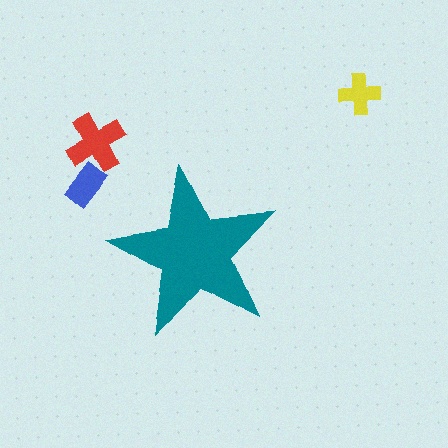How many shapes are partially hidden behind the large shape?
0 shapes are partially hidden.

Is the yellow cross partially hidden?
No, the yellow cross is fully visible.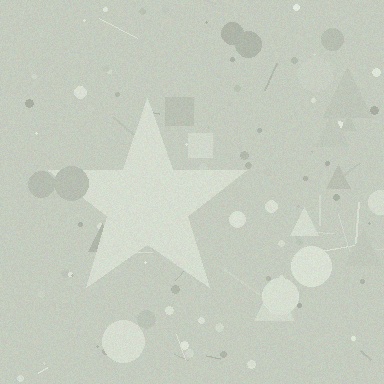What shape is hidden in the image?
A star is hidden in the image.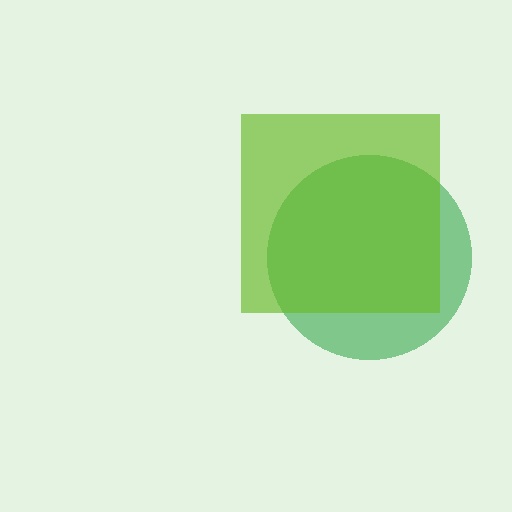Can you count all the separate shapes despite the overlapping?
Yes, there are 2 separate shapes.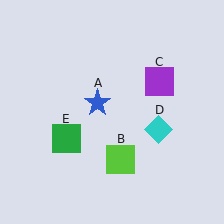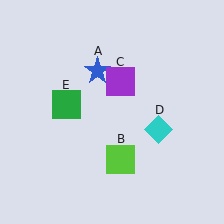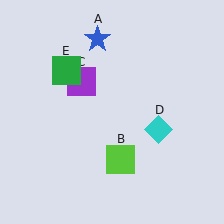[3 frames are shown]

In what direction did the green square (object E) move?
The green square (object E) moved up.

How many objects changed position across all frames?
3 objects changed position: blue star (object A), purple square (object C), green square (object E).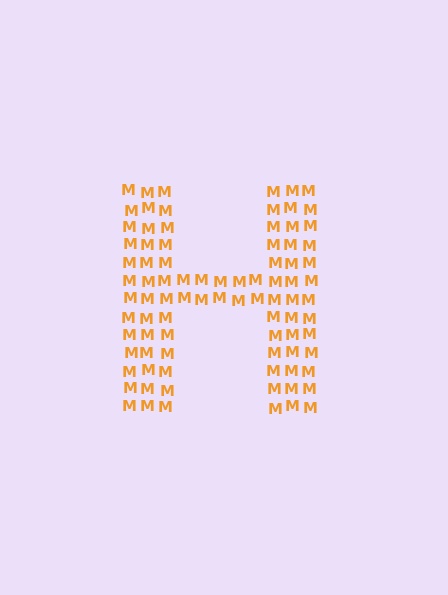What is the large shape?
The large shape is the letter H.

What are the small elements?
The small elements are letter M's.